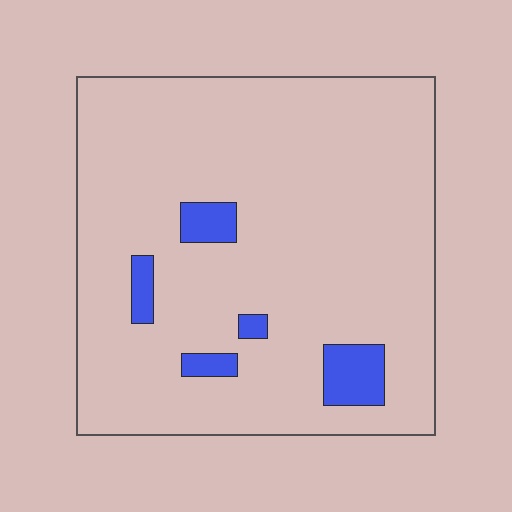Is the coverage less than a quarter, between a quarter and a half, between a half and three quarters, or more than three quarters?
Less than a quarter.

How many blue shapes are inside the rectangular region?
5.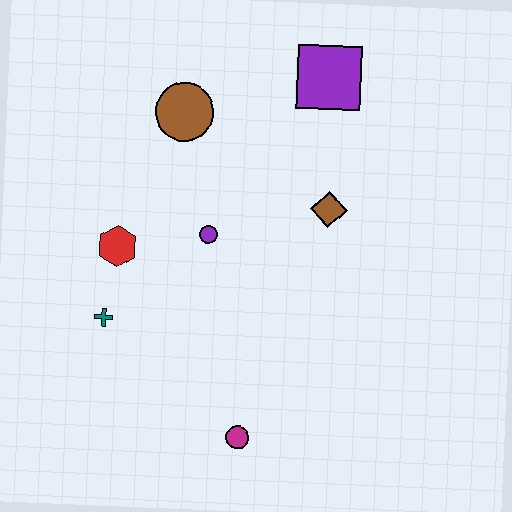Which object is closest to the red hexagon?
The teal cross is closest to the red hexagon.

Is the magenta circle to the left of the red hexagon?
No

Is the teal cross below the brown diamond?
Yes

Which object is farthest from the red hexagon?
The purple square is farthest from the red hexagon.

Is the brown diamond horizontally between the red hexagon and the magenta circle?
No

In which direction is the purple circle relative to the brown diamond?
The purple circle is to the left of the brown diamond.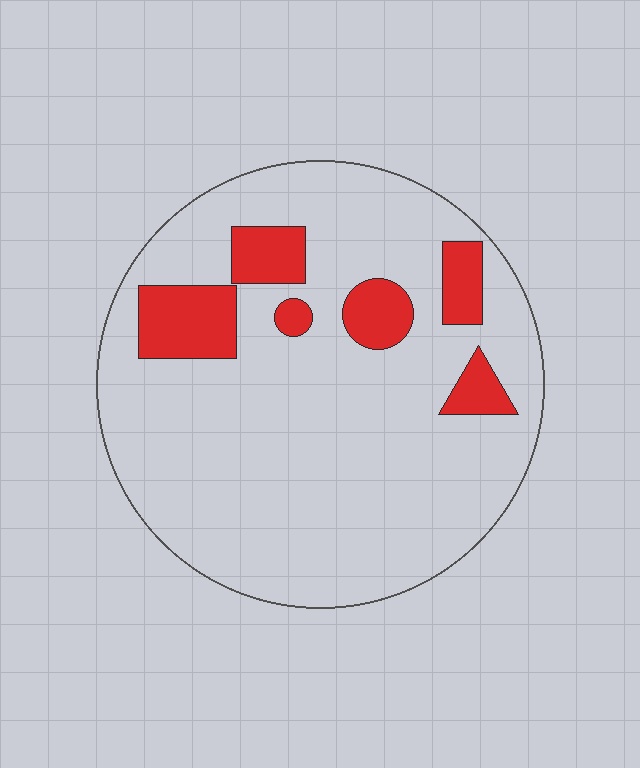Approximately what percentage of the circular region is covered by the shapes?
Approximately 15%.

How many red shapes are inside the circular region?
6.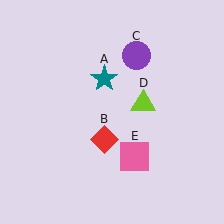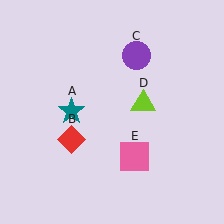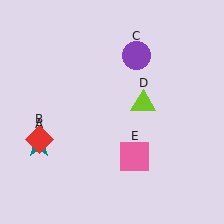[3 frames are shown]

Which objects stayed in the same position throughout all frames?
Purple circle (object C) and lime triangle (object D) and pink square (object E) remained stationary.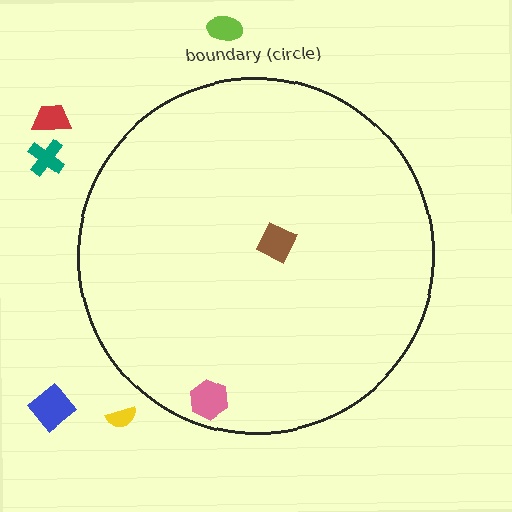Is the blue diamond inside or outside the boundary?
Outside.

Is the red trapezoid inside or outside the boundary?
Outside.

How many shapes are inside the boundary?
2 inside, 5 outside.